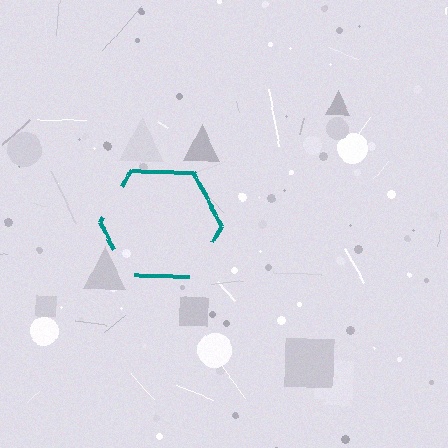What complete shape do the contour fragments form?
The contour fragments form a hexagon.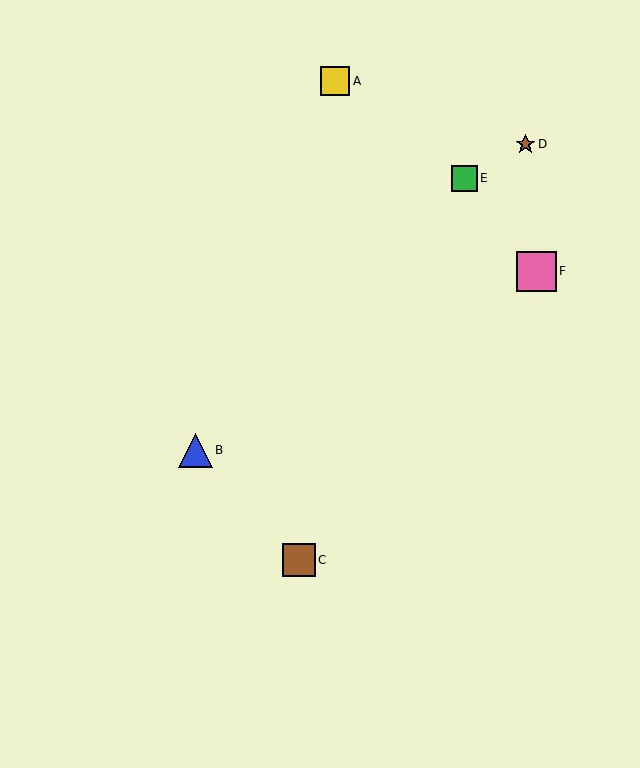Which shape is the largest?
The pink square (labeled F) is the largest.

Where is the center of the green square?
The center of the green square is at (465, 178).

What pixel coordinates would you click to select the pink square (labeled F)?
Click at (536, 271) to select the pink square F.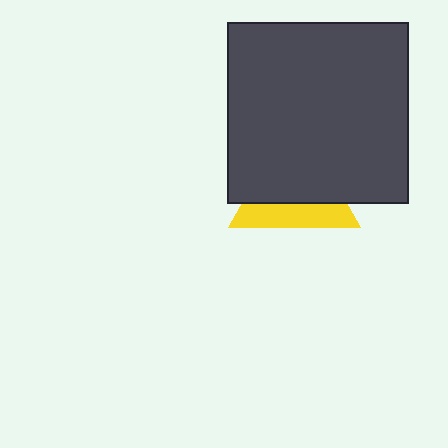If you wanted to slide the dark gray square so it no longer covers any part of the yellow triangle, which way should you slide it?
Slide it up — that is the most direct way to separate the two shapes.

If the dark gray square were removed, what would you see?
You would see the complete yellow triangle.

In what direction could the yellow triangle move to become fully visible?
The yellow triangle could move down. That would shift it out from behind the dark gray square entirely.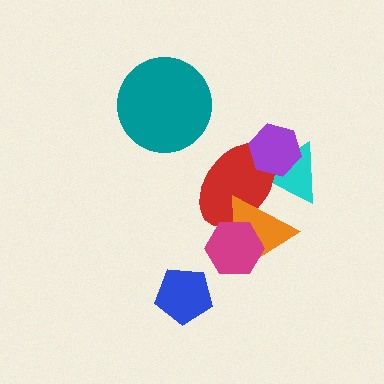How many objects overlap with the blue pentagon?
0 objects overlap with the blue pentagon.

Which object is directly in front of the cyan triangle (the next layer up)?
The red ellipse is directly in front of the cyan triangle.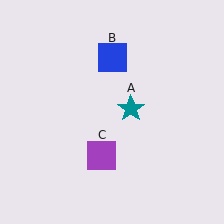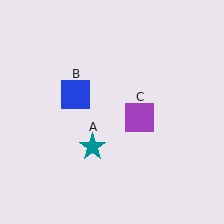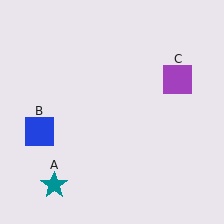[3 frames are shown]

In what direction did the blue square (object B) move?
The blue square (object B) moved down and to the left.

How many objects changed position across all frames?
3 objects changed position: teal star (object A), blue square (object B), purple square (object C).